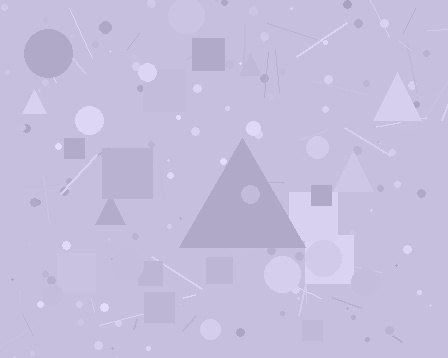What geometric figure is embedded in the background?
A triangle is embedded in the background.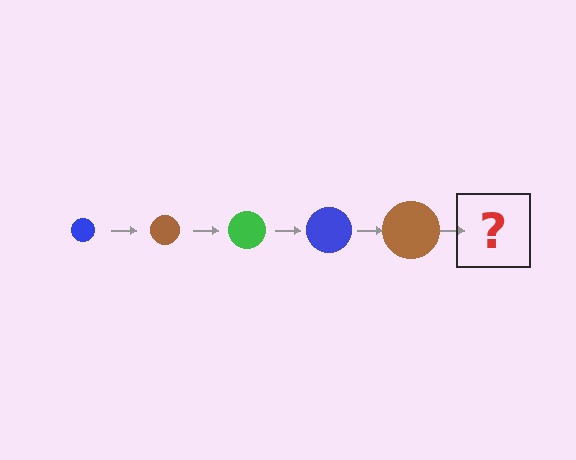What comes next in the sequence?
The next element should be a green circle, larger than the previous one.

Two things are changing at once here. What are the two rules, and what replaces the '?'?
The two rules are that the circle grows larger each step and the color cycles through blue, brown, and green. The '?' should be a green circle, larger than the previous one.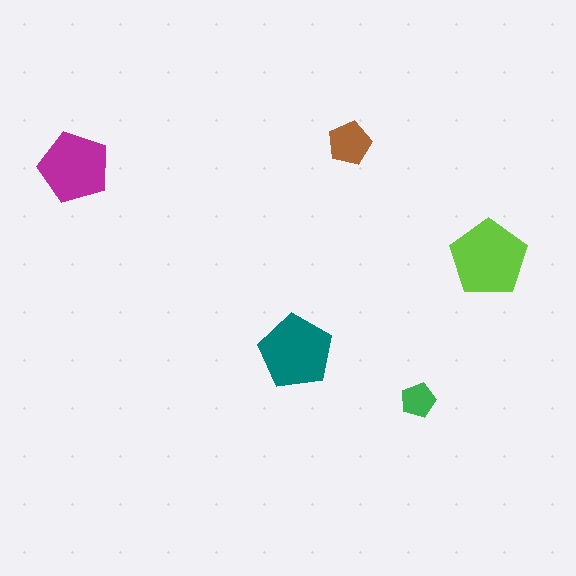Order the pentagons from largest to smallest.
the lime one, the teal one, the magenta one, the brown one, the green one.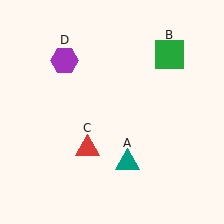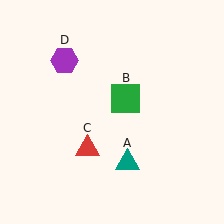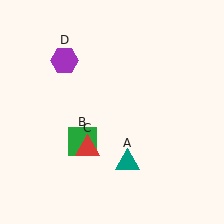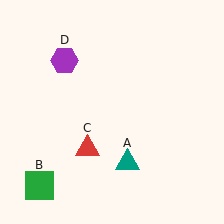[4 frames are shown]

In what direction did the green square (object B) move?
The green square (object B) moved down and to the left.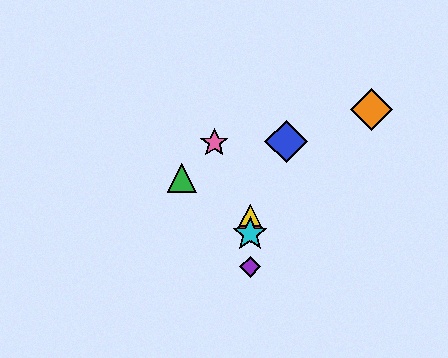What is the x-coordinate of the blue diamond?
The blue diamond is at x≈286.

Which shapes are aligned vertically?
The red diamond, the yellow triangle, the purple diamond, the cyan star are aligned vertically.